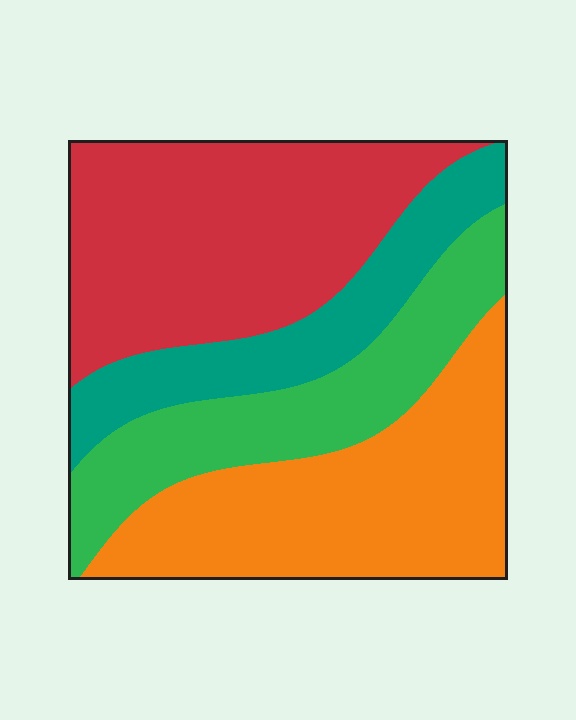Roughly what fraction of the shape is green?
Green covers 21% of the shape.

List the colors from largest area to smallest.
From largest to smallest: red, orange, green, teal.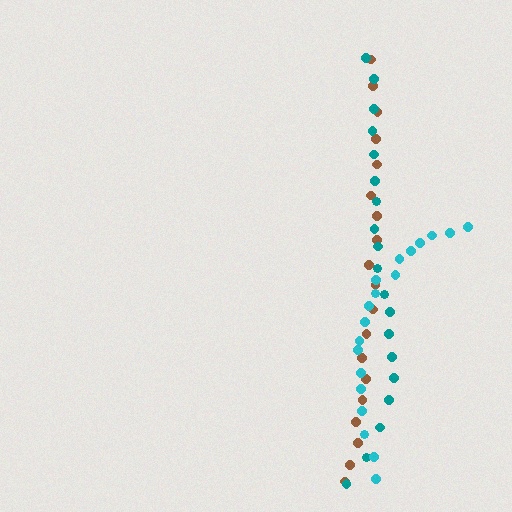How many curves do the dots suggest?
There are 3 distinct paths.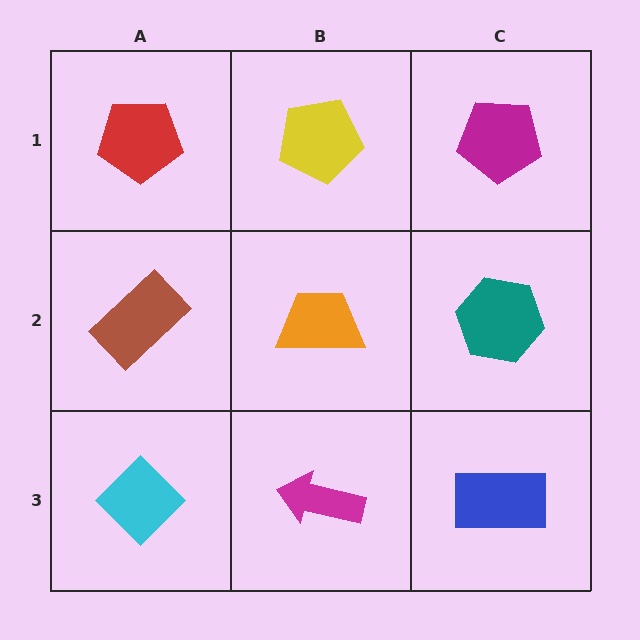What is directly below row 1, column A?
A brown rectangle.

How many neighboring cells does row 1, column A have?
2.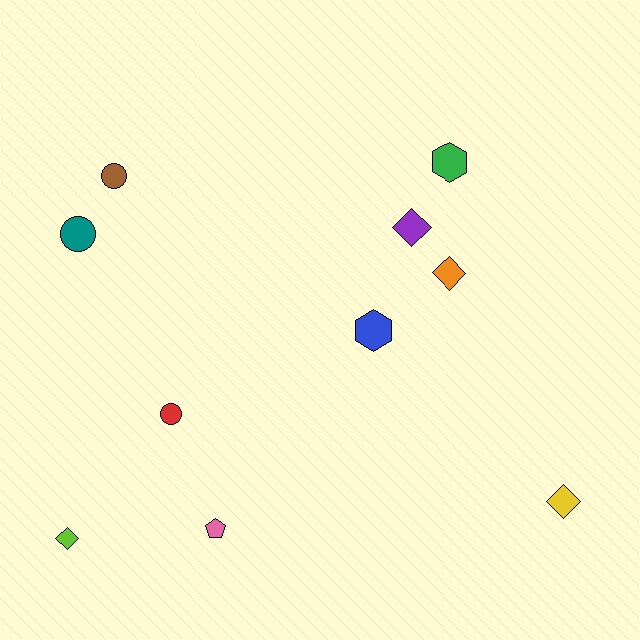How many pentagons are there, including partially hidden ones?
There is 1 pentagon.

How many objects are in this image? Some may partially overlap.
There are 10 objects.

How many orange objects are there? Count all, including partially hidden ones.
There is 1 orange object.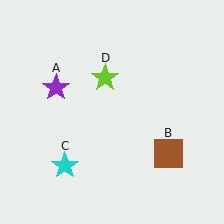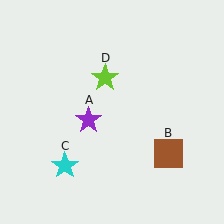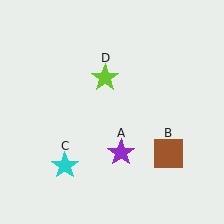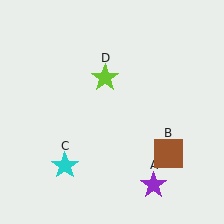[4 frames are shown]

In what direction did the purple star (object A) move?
The purple star (object A) moved down and to the right.